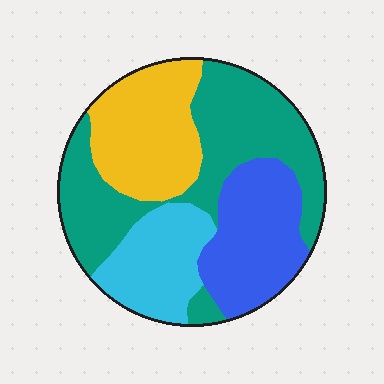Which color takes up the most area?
Teal, at roughly 40%.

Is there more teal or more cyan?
Teal.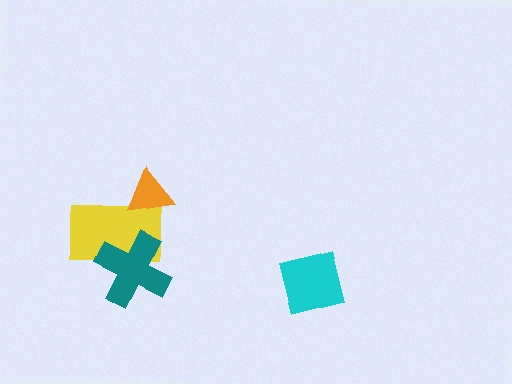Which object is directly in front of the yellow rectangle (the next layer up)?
The teal cross is directly in front of the yellow rectangle.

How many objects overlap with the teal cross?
1 object overlaps with the teal cross.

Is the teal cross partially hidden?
No, no other shape covers it.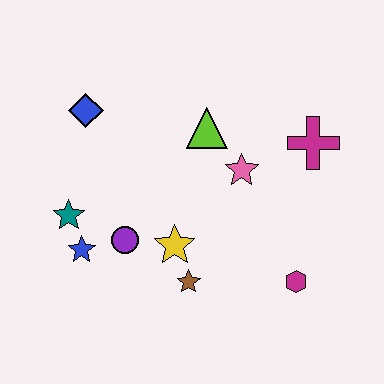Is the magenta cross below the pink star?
No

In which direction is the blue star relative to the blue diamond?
The blue star is below the blue diamond.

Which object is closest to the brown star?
The yellow star is closest to the brown star.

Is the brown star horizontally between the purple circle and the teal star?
No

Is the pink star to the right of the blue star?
Yes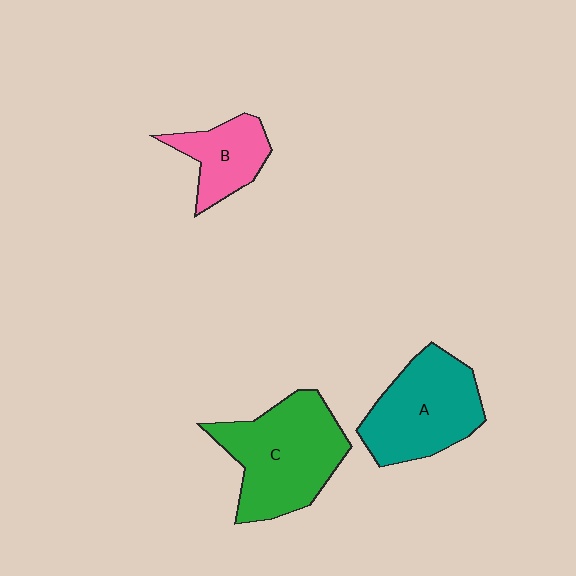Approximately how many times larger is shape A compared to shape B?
Approximately 1.7 times.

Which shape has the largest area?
Shape C (green).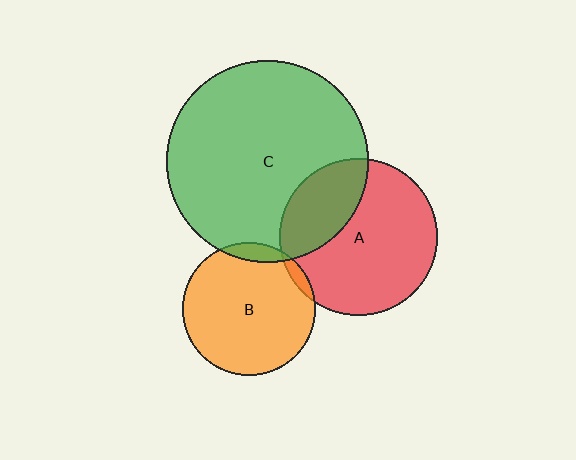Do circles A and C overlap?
Yes.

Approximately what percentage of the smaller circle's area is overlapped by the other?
Approximately 30%.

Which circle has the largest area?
Circle C (green).